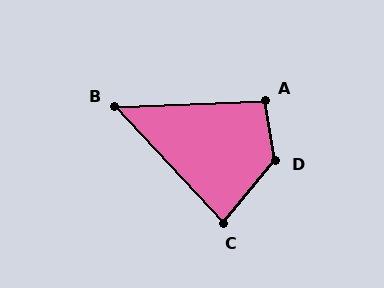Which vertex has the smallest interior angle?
B, at approximately 50 degrees.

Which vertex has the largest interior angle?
D, at approximately 130 degrees.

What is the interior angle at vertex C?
Approximately 83 degrees (acute).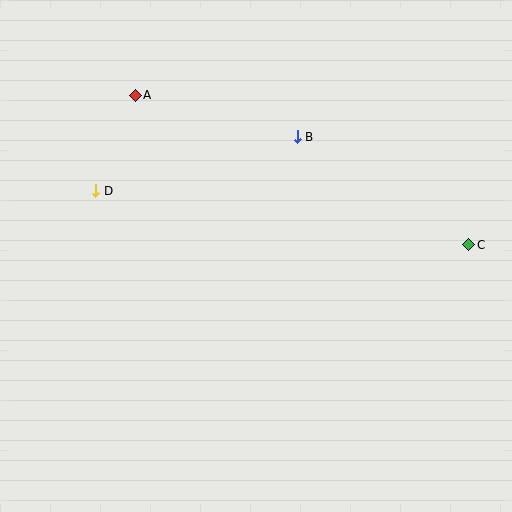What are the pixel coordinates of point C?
Point C is at (469, 245).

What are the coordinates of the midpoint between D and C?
The midpoint between D and C is at (282, 218).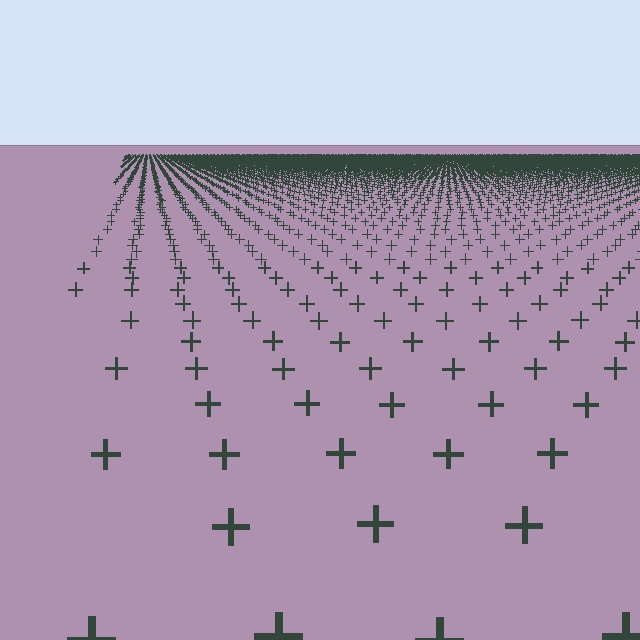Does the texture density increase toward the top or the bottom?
Density increases toward the top.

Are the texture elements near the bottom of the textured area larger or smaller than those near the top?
Larger. Near the bottom, elements are closer to the viewer and appear at a bigger on-screen size.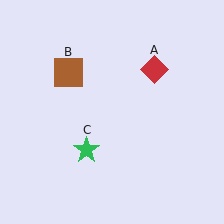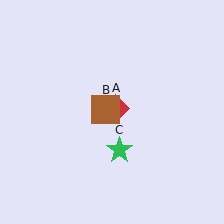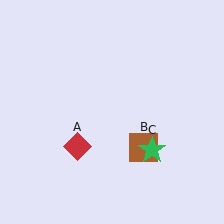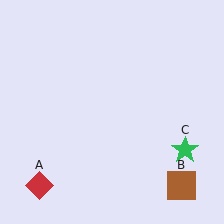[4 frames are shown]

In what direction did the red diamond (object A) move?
The red diamond (object A) moved down and to the left.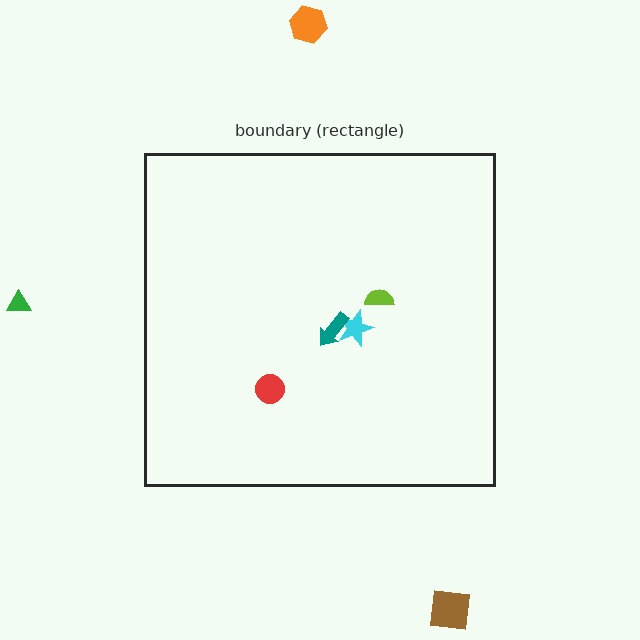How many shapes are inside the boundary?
4 inside, 3 outside.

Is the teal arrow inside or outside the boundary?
Inside.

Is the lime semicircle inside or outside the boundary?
Inside.